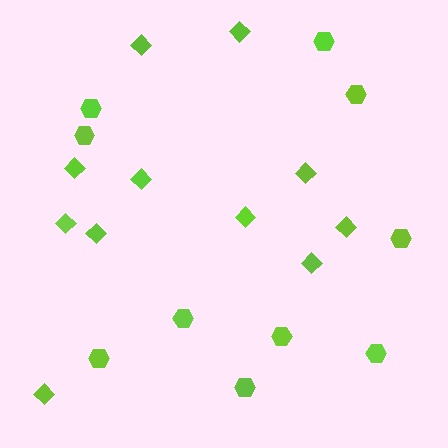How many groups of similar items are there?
There are 2 groups: one group of hexagons (10) and one group of diamonds (11).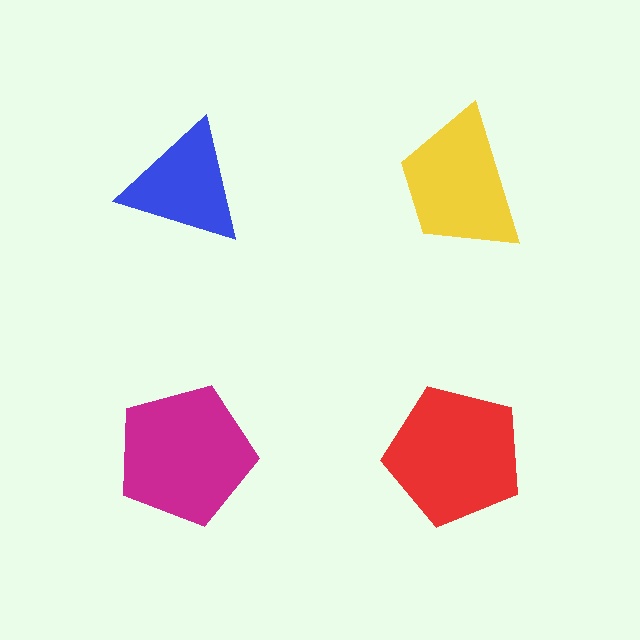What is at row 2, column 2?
A red pentagon.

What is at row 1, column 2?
A yellow trapezoid.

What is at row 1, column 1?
A blue triangle.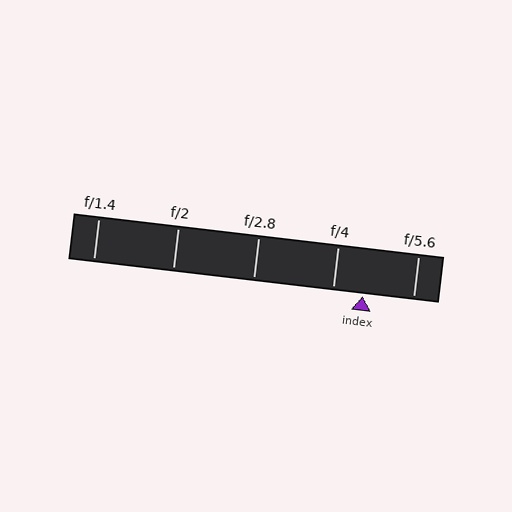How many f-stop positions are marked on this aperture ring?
There are 5 f-stop positions marked.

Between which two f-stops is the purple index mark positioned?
The index mark is between f/4 and f/5.6.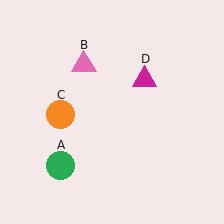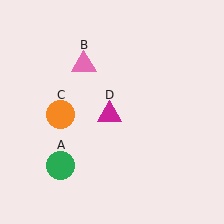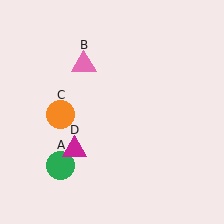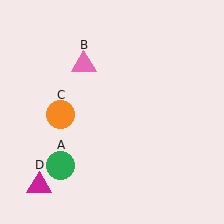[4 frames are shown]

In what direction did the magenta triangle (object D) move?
The magenta triangle (object D) moved down and to the left.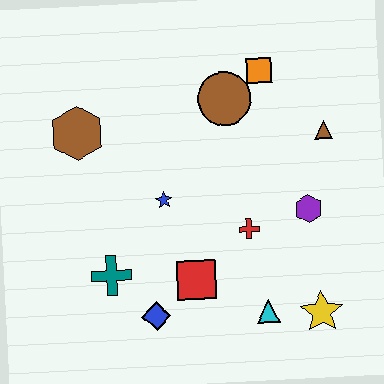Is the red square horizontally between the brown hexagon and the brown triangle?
Yes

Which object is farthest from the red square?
The orange square is farthest from the red square.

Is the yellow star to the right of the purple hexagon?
Yes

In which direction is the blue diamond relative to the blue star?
The blue diamond is below the blue star.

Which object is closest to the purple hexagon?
The red cross is closest to the purple hexagon.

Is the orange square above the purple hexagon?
Yes